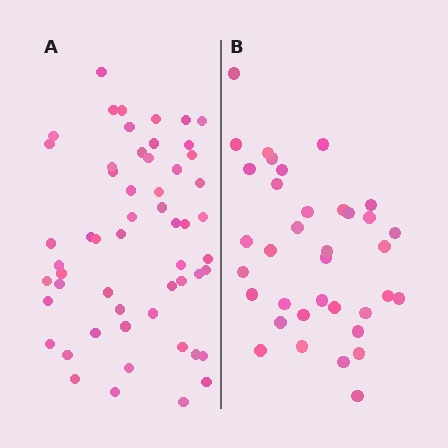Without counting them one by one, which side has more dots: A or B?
Region A (the left region) has more dots.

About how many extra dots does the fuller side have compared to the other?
Region A has approximately 20 more dots than region B.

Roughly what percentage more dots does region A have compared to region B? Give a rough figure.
About 55% more.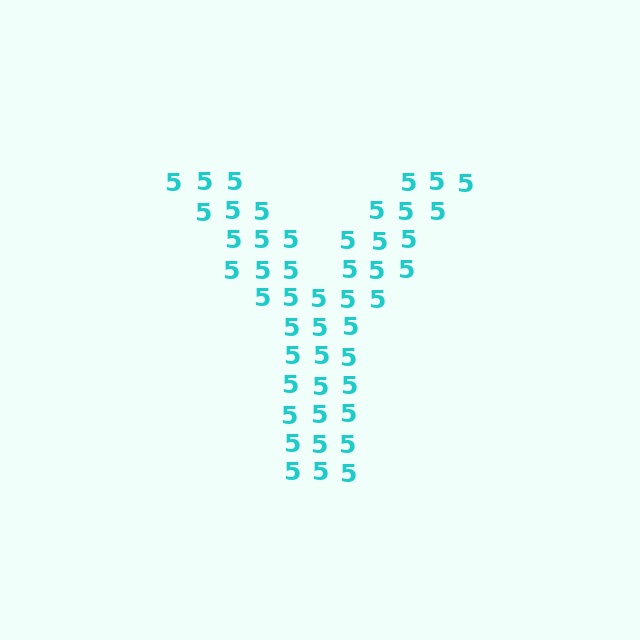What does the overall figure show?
The overall figure shows the letter Y.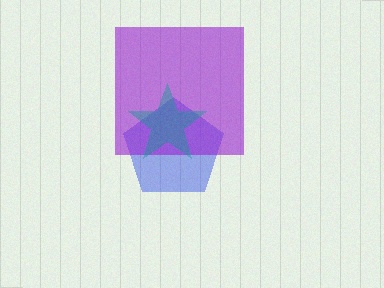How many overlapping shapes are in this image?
There are 3 overlapping shapes in the image.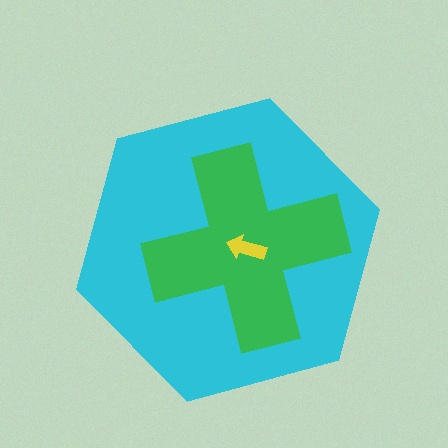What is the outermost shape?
The cyan hexagon.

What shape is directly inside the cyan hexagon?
The green cross.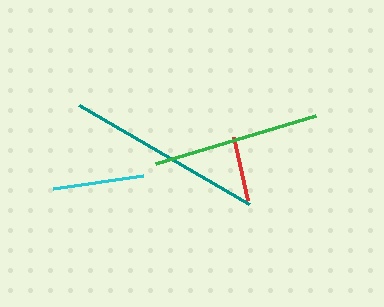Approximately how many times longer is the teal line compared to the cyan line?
The teal line is approximately 2.2 times the length of the cyan line.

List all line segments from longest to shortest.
From longest to shortest: teal, green, cyan, red.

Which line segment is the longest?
The teal line is the longest at approximately 197 pixels.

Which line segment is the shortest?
The red line is the shortest at approximately 65 pixels.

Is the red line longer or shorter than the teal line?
The teal line is longer than the red line.